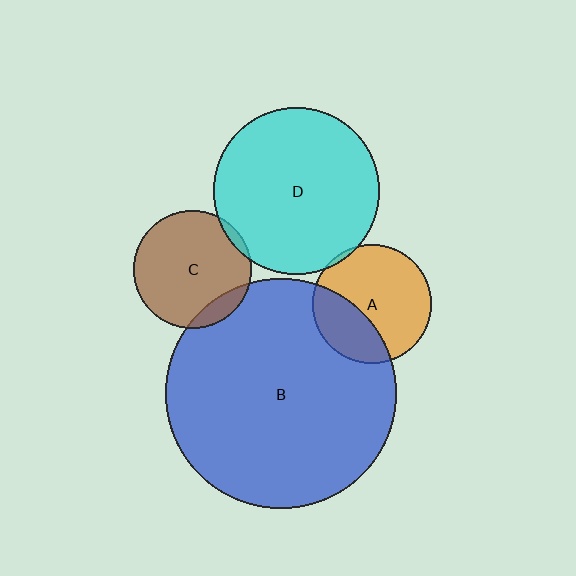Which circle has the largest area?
Circle B (blue).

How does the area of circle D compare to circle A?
Approximately 2.0 times.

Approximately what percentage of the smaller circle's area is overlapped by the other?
Approximately 5%.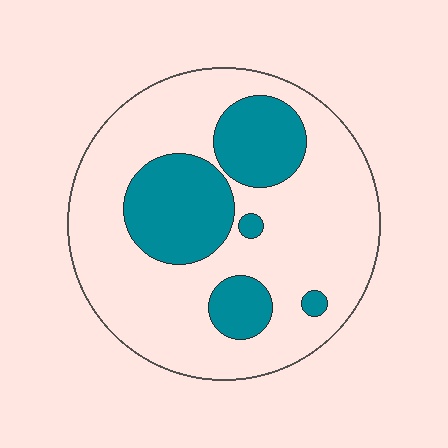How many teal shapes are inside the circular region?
5.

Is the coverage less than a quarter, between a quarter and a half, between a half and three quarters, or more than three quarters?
Between a quarter and a half.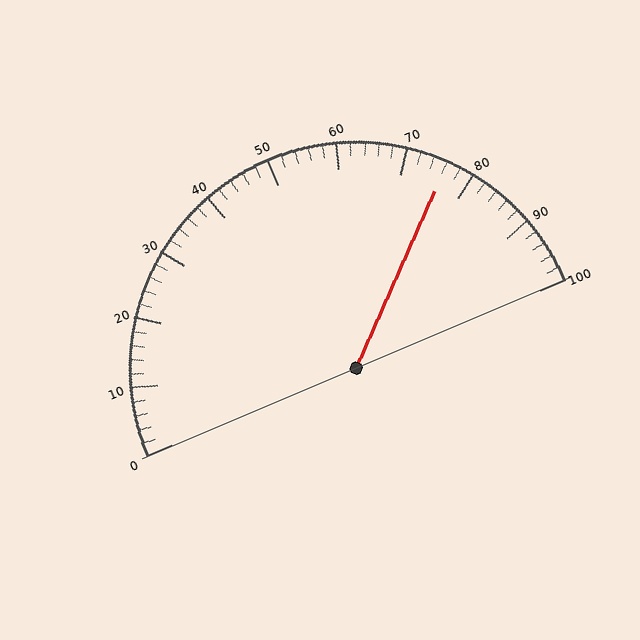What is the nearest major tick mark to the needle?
The nearest major tick mark is 80.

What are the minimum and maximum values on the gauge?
The gauge ranges from 0 to 100.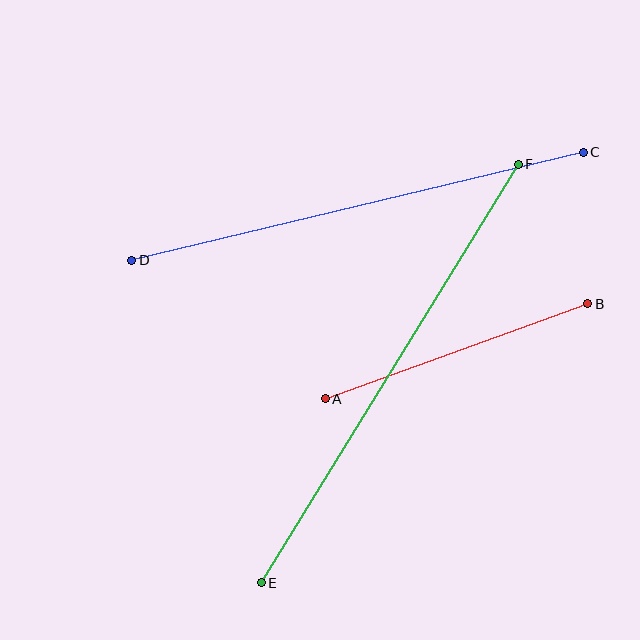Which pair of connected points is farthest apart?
Points E and F are farthest apart.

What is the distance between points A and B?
The distance is approximately 279 pixels.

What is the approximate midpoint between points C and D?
The midpoint is at approximately (357, 206) pixels.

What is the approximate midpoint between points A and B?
The midpoint is at approximately (456, 351) pixels.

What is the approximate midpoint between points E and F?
The midpoint is at approximately (390, 374) pixels.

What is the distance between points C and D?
The distance is approximately 464 pixels.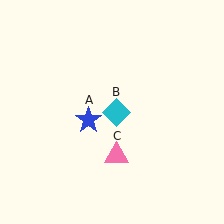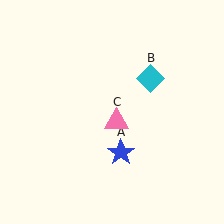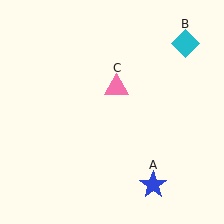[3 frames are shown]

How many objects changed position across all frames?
3 objects changed position: blue star (object A), cyan diamond (object B), pink triangle (object C).